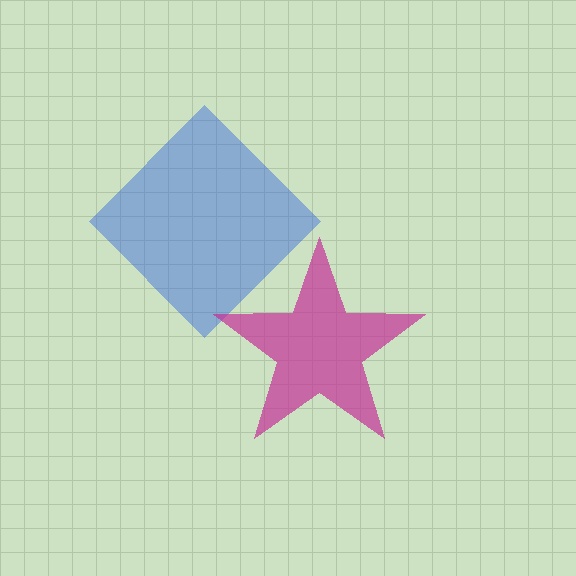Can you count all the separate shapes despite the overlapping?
Yes, there are 2 separate shapes.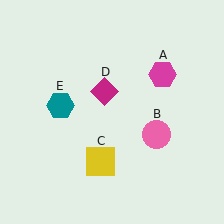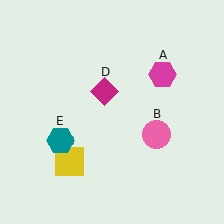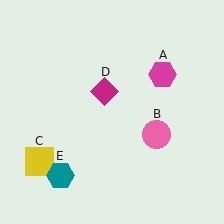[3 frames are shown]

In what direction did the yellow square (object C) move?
The yellow square (object C) moved left.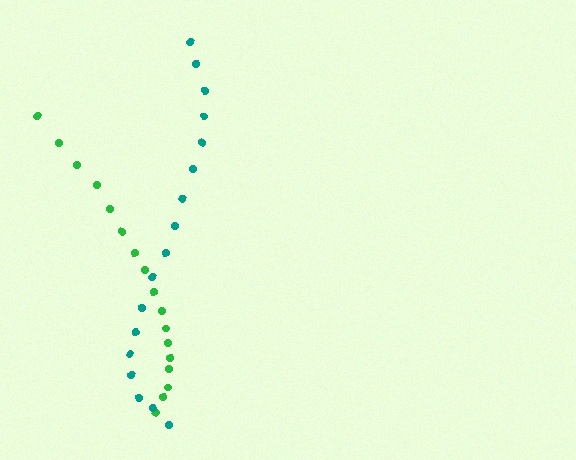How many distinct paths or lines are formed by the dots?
There are 2 distinct paths.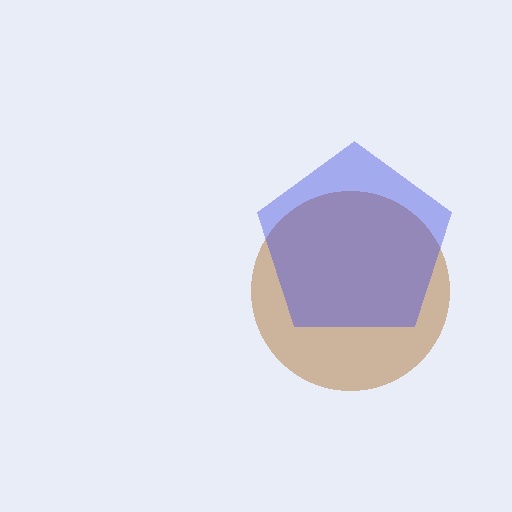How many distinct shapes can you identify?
There are 2 distinct shapes: a brown circle, a blue pentagon.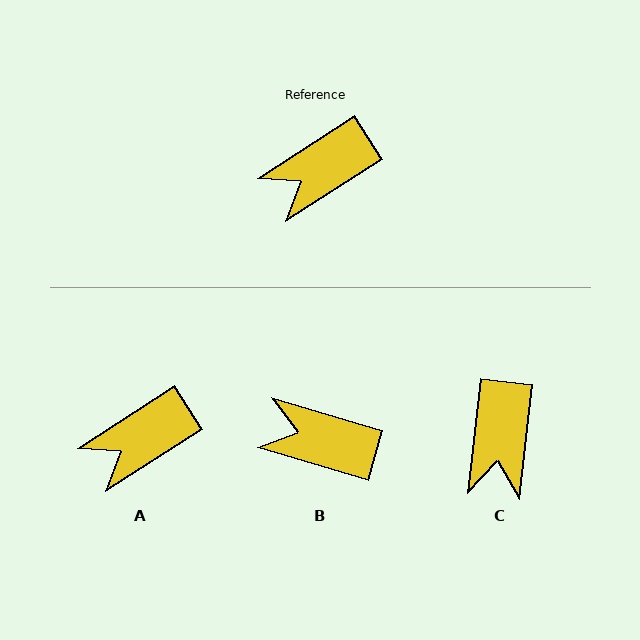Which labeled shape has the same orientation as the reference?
A.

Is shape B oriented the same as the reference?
No, it is off by about 49 degrees.